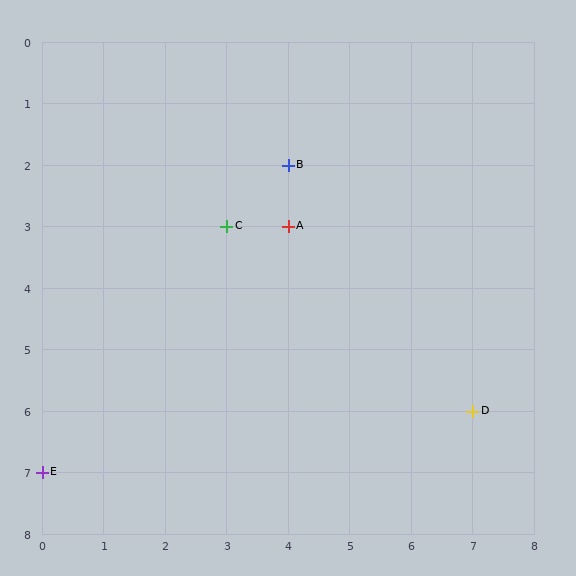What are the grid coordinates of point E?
Point E is at grid coordinates (0, 7).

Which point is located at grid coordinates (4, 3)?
Point A is at (4, 3).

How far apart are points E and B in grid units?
Points E and B are 4 columns and 5 rows apart (about 6.4 grid units diagonally).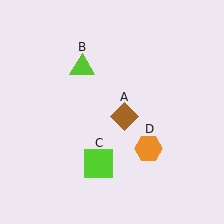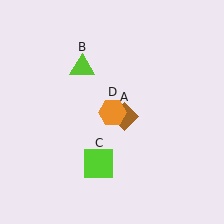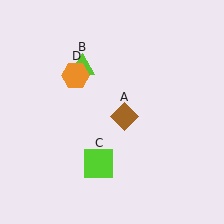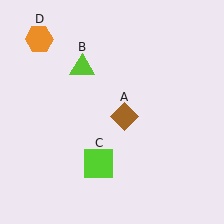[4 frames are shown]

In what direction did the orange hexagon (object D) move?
The orange hexagon (object D) moved up and to the left.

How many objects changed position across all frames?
1 object changed position: orange hexagon (object D).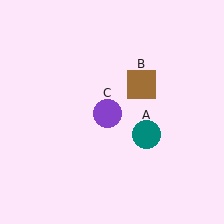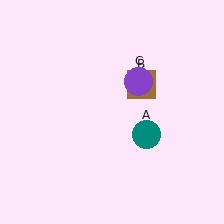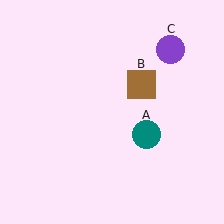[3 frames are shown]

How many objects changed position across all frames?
1 object changed position: purple circle (object C).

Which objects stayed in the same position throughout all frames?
Teal circle (object A) and brown square (object B) remained stationary.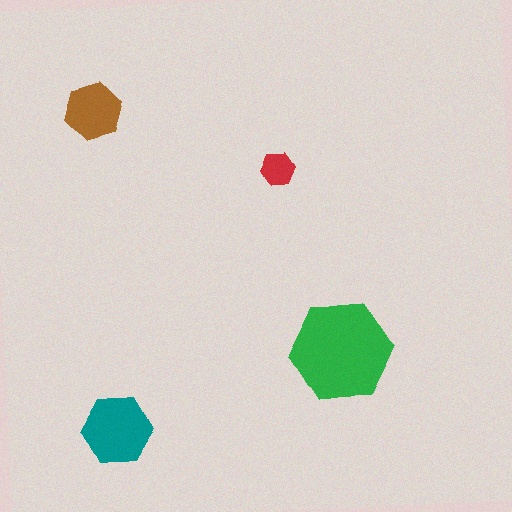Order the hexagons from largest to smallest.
the green one, the teal one, the brown one, the red one.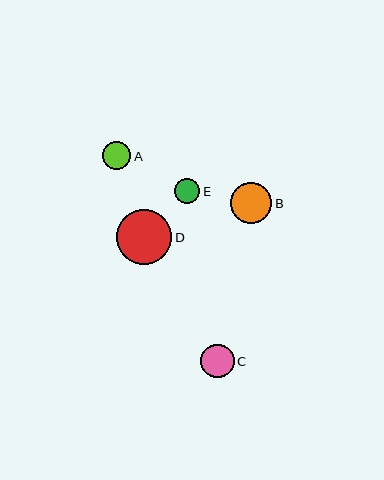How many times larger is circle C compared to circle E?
Circle C is approximately 1.3 times the size of circle E.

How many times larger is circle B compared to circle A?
Circle B is approximately 1.5 times the size of circle A.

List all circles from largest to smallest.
From largest to smallest: D, B, C, A, E.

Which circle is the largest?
Circle D is the largest with a size of approximately 55 pixels.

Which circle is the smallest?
Circle E is the smallest with a size of approximately 25 pixels.